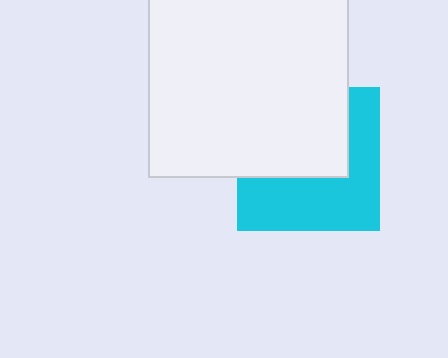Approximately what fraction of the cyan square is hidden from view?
Roughly 49% of the cyan square is hidden behind the white square.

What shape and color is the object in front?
The object in front is a white square.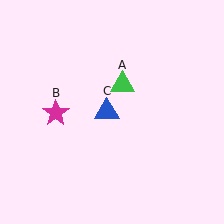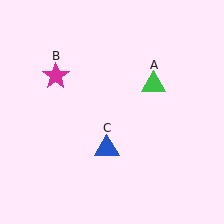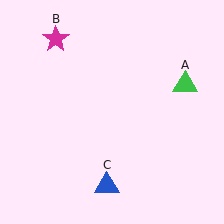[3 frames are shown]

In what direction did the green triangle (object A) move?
The green triangle (object A) moved right.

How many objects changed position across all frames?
3 objects changed position: green triangle (object A), magenta star (object B), blue triangle (object C).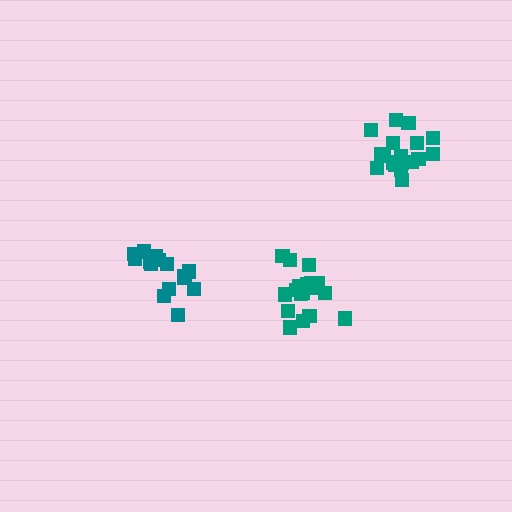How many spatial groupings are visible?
There are 3 spatial groupings.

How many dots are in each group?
Group 1: 15 dots, Group 2: 18 dots, Group 3: 20 dots (53 total).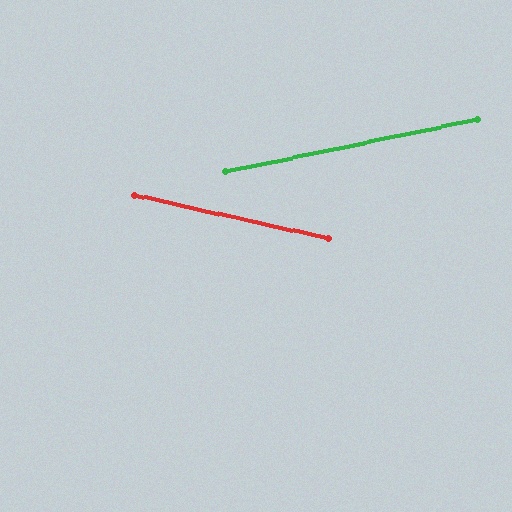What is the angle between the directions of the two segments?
Approximately 24 degrees.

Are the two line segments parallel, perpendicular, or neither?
Neither parallel nor perpendicular — they differ by about 24°.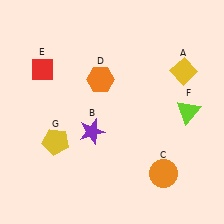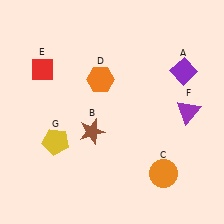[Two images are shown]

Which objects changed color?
A changed from yellow to purple. B changed from purple to brown. F changed from lime to purple.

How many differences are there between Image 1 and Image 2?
There are 3 differences between the two images.